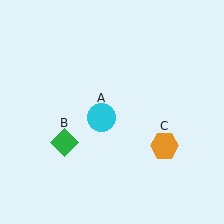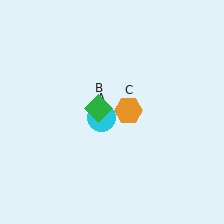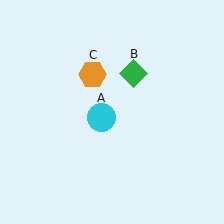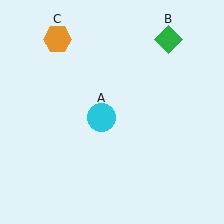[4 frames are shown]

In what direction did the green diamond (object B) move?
The green diamond (object B) moved up and to the right.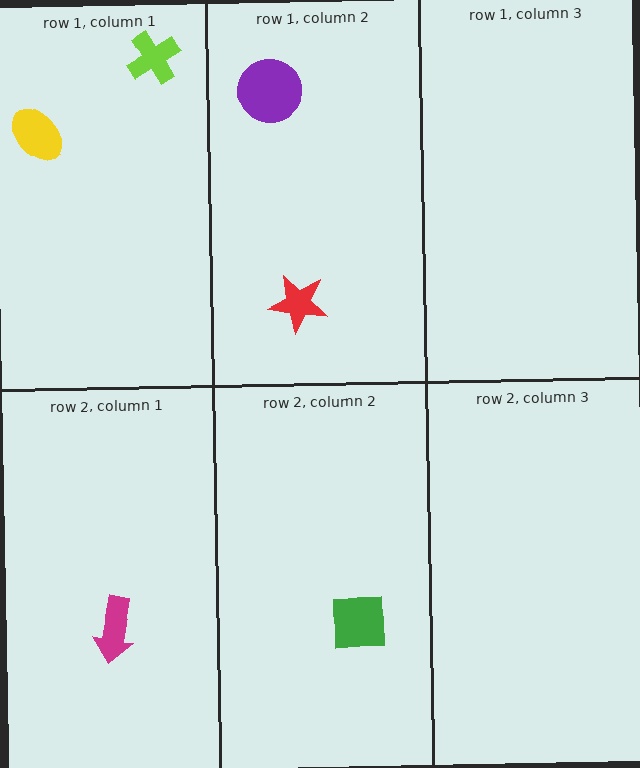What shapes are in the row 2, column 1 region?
The magenta arrow.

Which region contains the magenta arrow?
The row 2, column 1 region.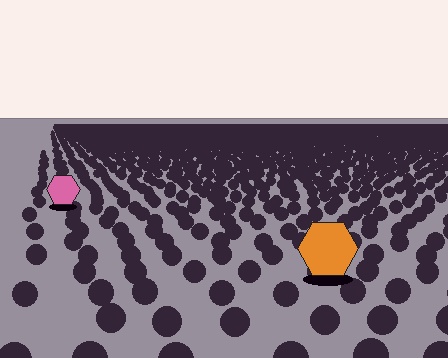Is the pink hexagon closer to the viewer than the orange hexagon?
No. The orange hexagon is closer — you can tell from the texture gradient: the ground texture is coarser near it.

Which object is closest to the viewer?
The orange hexagon is closest. The texture marks near it are larger and more spread out.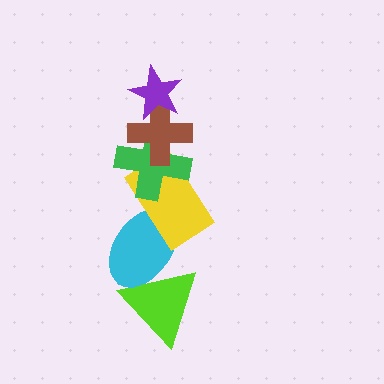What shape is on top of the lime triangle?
The cyan ellipse is on top of the lime triangle.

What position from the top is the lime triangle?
The lime triangle is 6th from the top.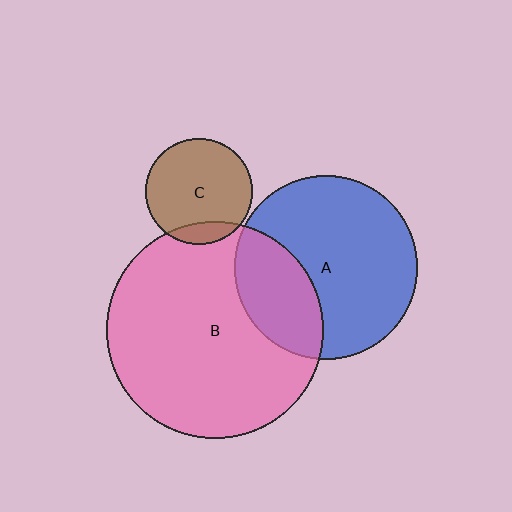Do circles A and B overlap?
Yes.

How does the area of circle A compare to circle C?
Approximately 3.0 times.